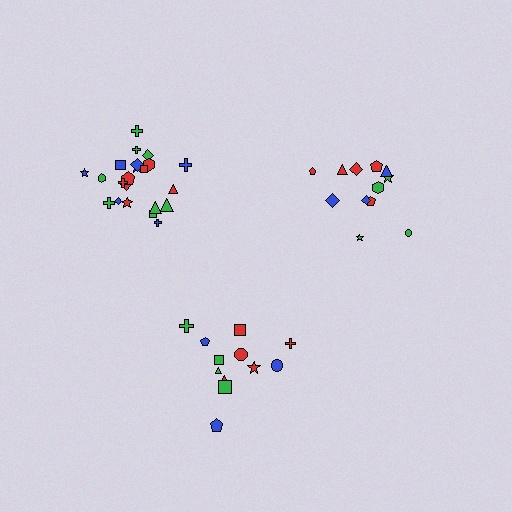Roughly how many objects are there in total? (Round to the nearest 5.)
Roughly 45 objects in total.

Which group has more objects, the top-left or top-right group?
The top-left group.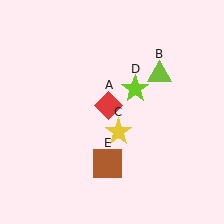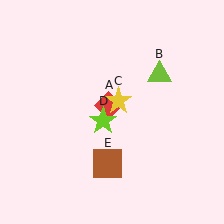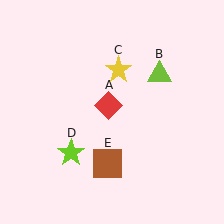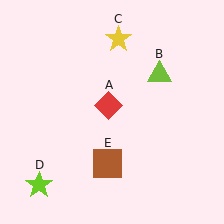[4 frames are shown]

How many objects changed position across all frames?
2 objects changed position: yellow star (object C), lime star (object D).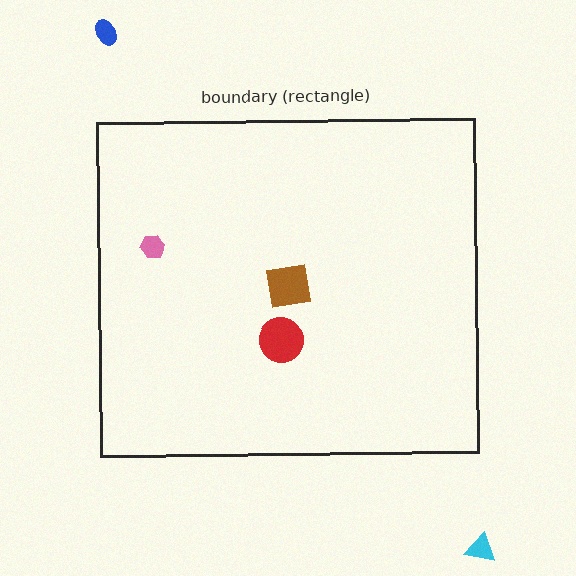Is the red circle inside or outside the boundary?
Inside.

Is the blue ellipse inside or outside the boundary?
Outside.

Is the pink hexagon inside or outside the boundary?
Inside.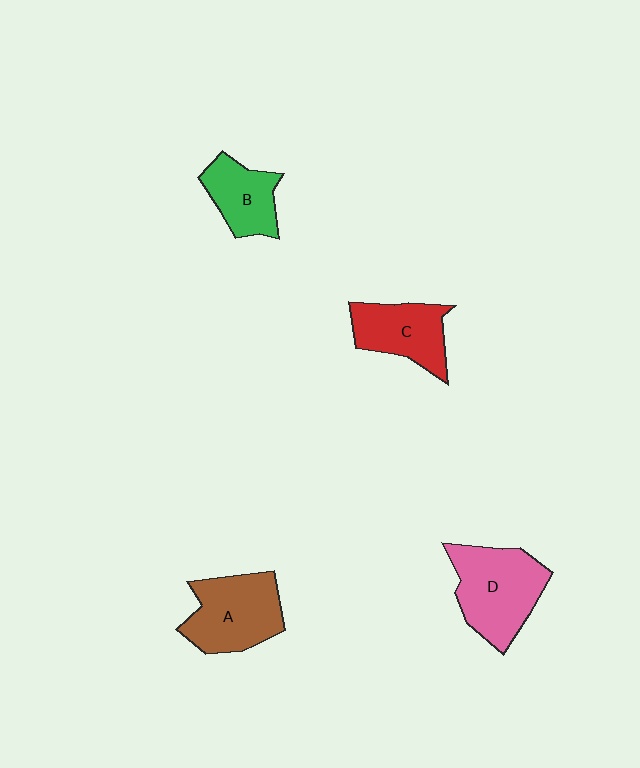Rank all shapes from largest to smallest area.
From largest to smallest: D (pink), A (brown), C (red), B (green).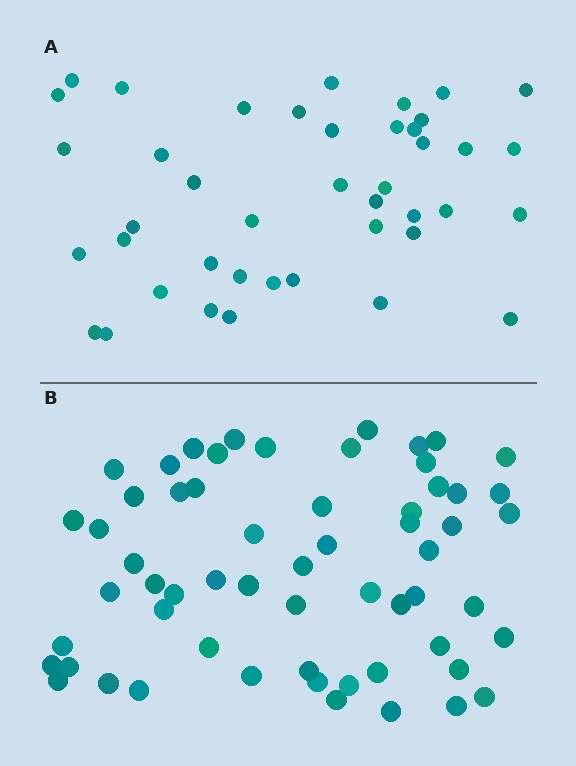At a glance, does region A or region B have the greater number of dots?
Region B (the bottom region) has more dots.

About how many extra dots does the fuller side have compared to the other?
Region B has approximately 20 more dots than region A.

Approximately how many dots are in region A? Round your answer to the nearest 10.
About 40 dots. (The exact count is 42, which rounds to 40.)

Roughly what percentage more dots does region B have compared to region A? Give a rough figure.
About 45% more.